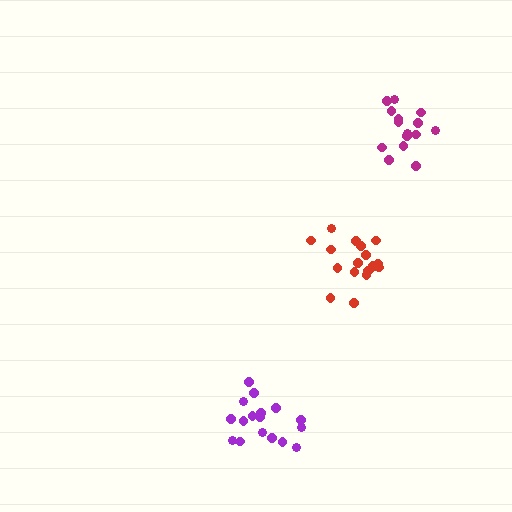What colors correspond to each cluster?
The clusters are colored: red, purple, magenta.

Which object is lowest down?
The purple cluster is bottommost.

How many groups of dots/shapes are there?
There are 3 groups.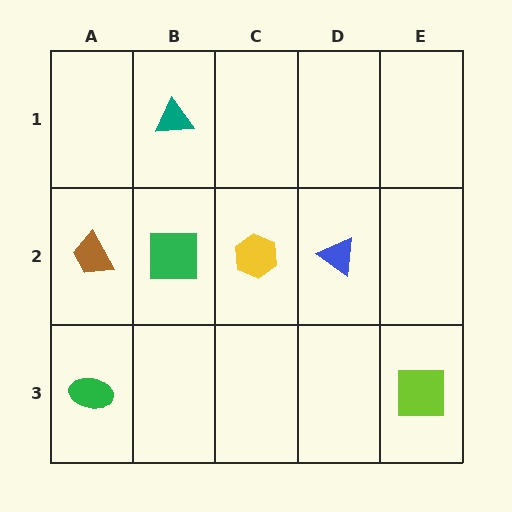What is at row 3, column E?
A lime square.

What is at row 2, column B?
A green square.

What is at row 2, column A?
A brown trapezoid.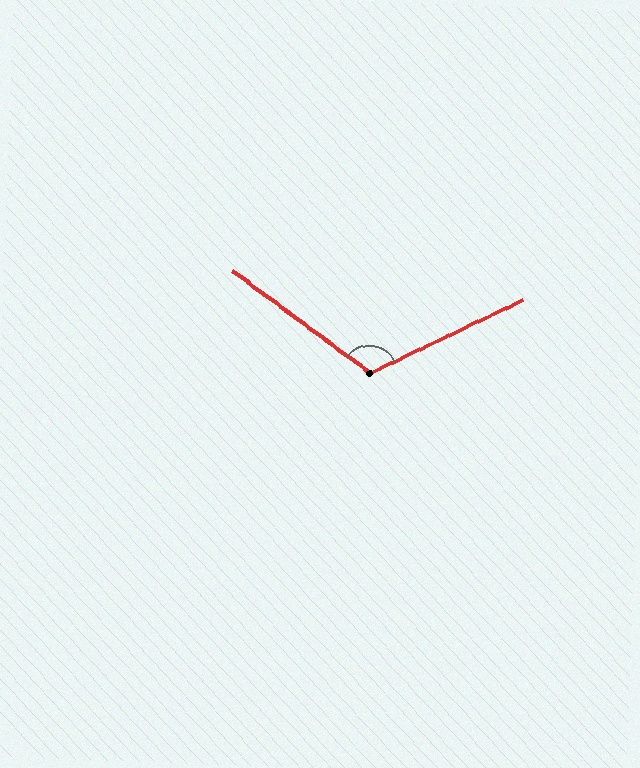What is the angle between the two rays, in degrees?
Approximately 117 degrees.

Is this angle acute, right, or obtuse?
It is obtuse.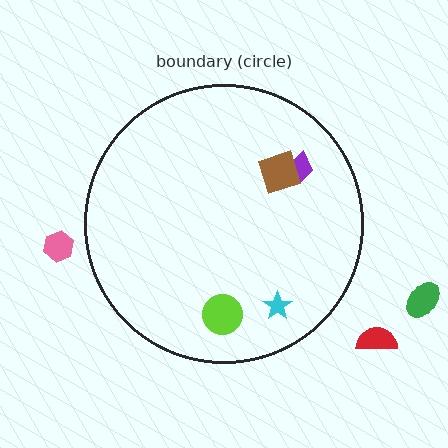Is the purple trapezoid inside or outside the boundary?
Inside.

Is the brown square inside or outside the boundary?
Inside.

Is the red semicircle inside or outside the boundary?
Outside.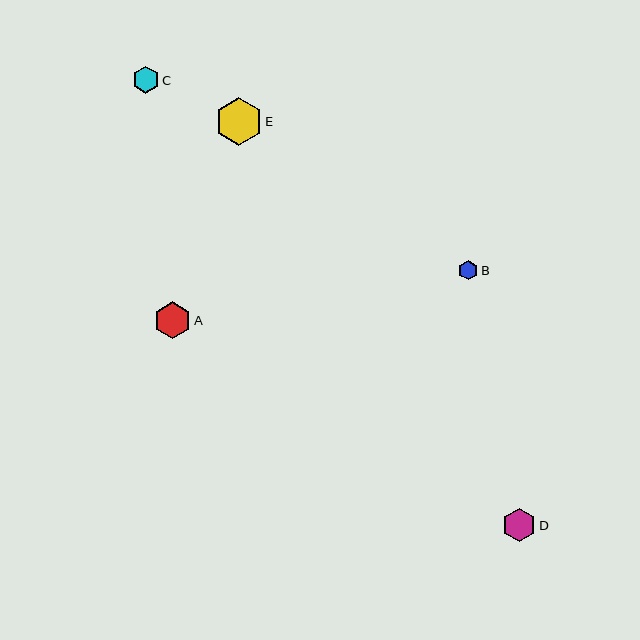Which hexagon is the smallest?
Hexagon B is the smallest with a size of approximately 19 pixels.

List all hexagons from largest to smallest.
From largest to smallest: E, A, D, C, B.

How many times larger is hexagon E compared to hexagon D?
Hexagon E is approximately 1.4 times the size of hexagon D.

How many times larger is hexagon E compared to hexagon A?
Hexagon E is approximately 1.3 times the size of hexagon A.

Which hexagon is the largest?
Hexagon E is the largest with a size of approximately 47 pixels.